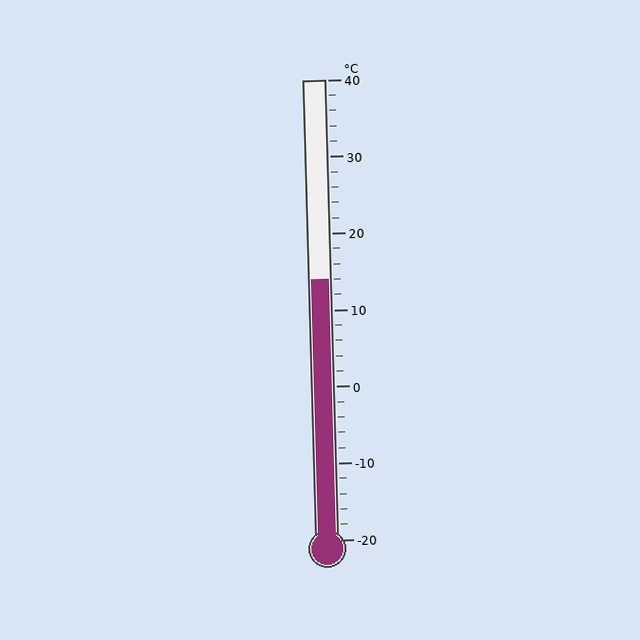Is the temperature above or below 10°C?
The temperature is above 10°C.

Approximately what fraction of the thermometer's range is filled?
The thermometer is filled to approximately 55% of its range.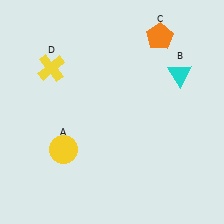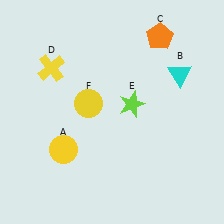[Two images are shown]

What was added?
A lime star (E), a yellow circle (F) were added in Image 2.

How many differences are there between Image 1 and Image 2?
There are 2 differences between the two images.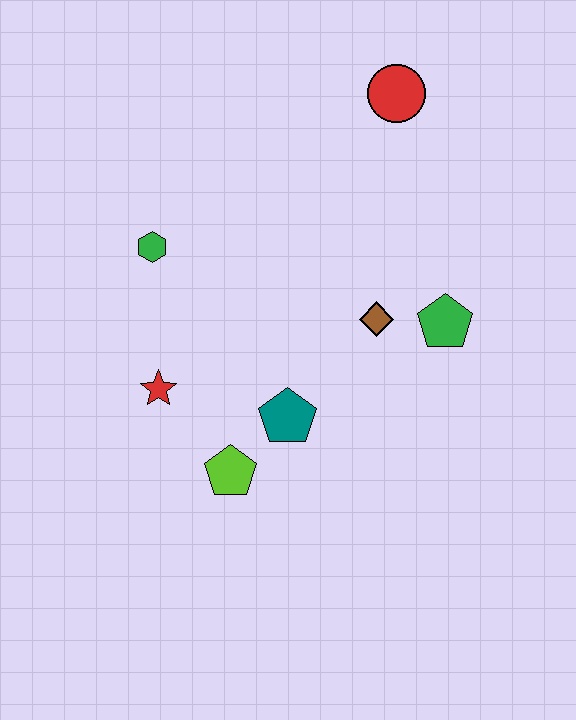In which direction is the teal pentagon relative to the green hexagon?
The teal pentagon is below the green hexagon.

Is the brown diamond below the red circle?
Yes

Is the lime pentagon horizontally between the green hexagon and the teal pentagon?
Yes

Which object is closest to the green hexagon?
The red star is closest to the green hexagon.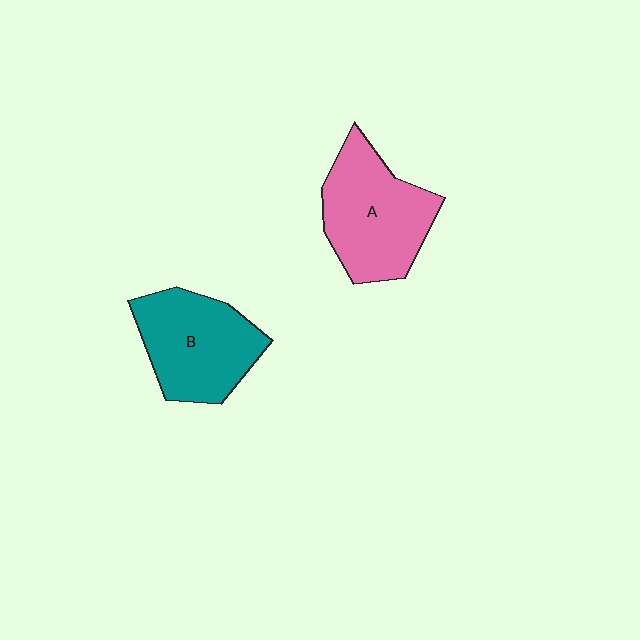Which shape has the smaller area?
Shape B (teal).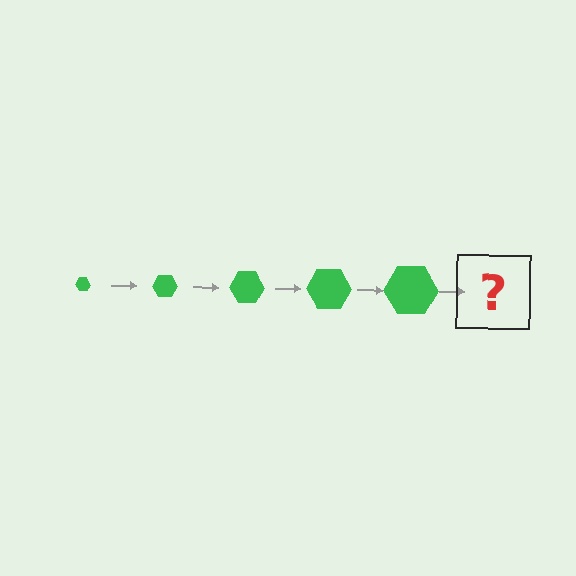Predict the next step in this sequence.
The next step is a green hexagon, larger than the previous one.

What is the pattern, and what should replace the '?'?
The pattern is that the hexagon gets progressively larger each step. The '?' should be a green hexagon, larger than the previous one.